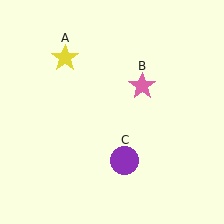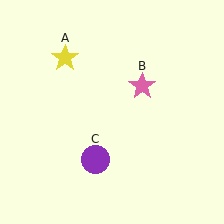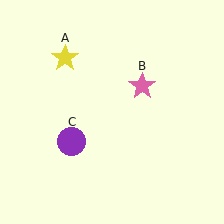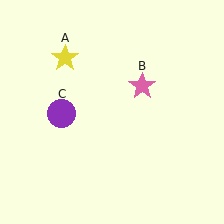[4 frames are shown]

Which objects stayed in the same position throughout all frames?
Yellow star (object A) and pink star (object B) remained stationary.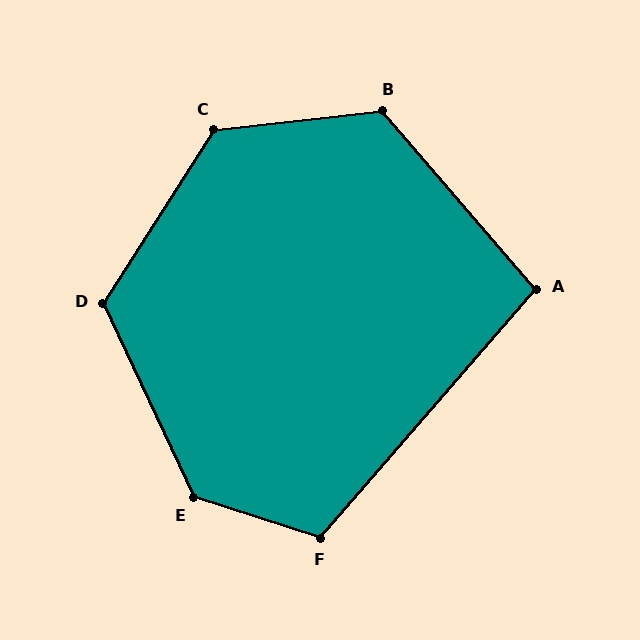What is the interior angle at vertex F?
Approximately 113 degrees (obtuse).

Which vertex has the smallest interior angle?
A, at approximately 98 degrees.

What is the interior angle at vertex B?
Approximately 124 degrees (obtuse).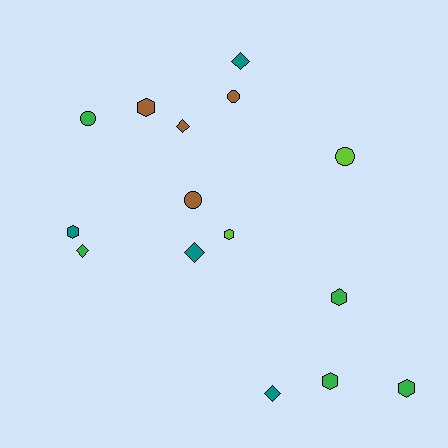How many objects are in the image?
There are 15 objects.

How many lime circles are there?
There is 1 lime circle.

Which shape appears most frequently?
Hexagon, with 6 objects.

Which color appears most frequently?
Green, with 5 objects.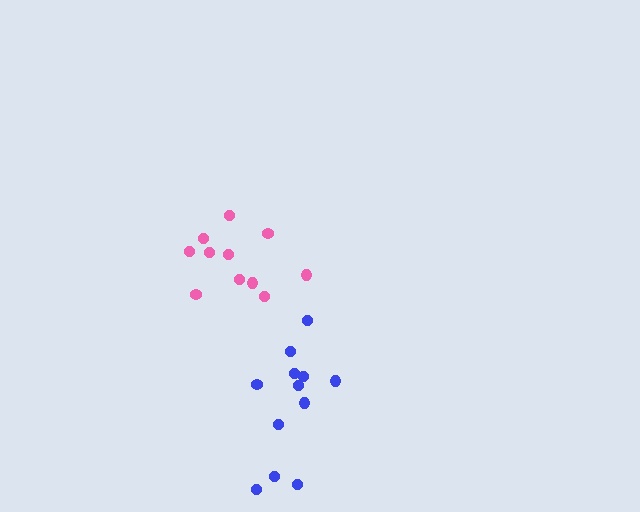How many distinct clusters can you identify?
There are 2 distinct clusters.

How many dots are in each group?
Group 1: 11 dots, Group 2: 12 dots (23 total).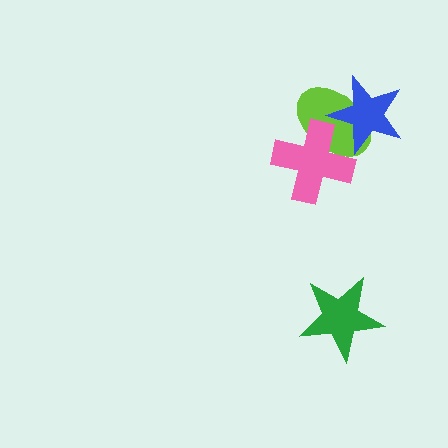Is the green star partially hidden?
No, no other shape covers it.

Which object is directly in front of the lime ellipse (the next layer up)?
The blue star is directly in front of the lime ellipse.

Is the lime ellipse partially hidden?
Yes, it is partially covered by another shape.